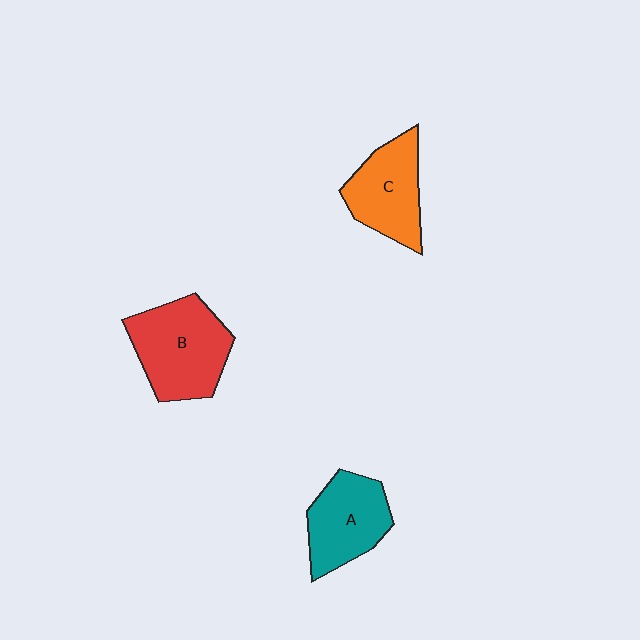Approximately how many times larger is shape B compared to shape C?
Approximately 1.3 times.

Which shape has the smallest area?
Shape C (orange).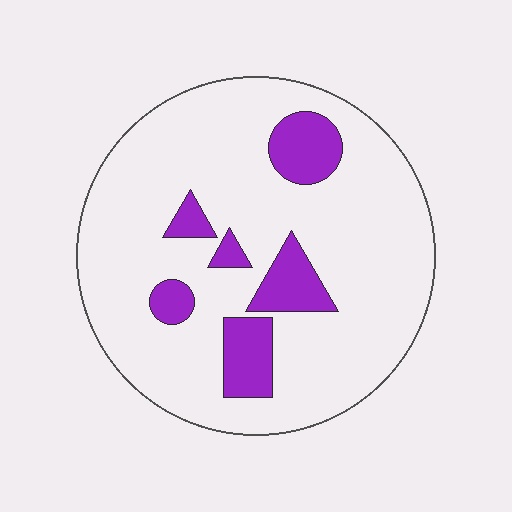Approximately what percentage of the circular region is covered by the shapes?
Approximately 15%.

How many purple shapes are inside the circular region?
6.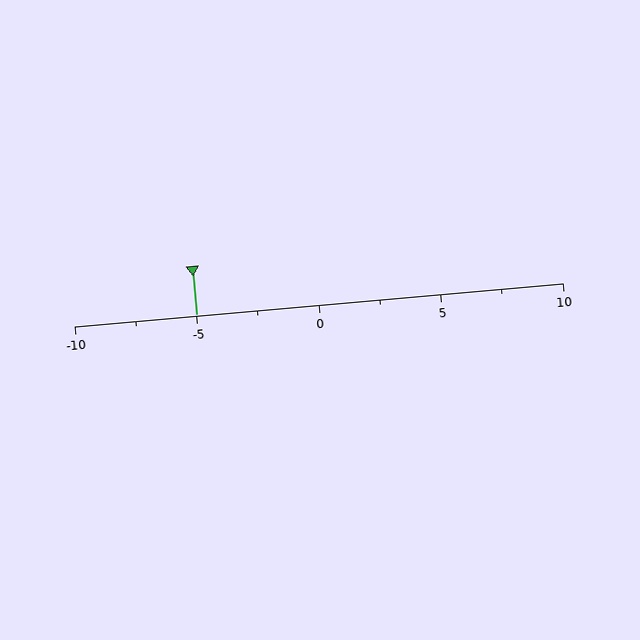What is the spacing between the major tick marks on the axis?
The major ticks are spaced 5 apart.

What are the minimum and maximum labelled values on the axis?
The axis runs from -10 to 10.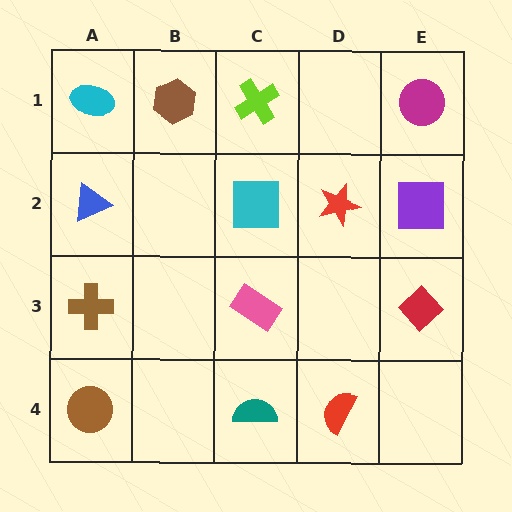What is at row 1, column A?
A cyan ellipse.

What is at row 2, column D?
A red star.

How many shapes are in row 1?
4 shapes.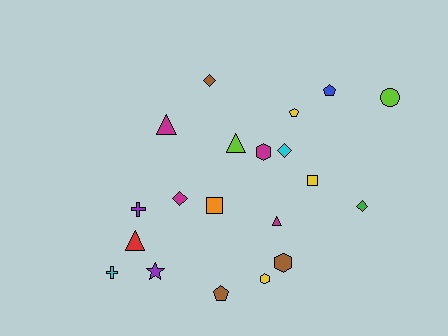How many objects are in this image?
There are 20 objects.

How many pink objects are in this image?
There are no pink objects.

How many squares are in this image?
There are 2 squares.